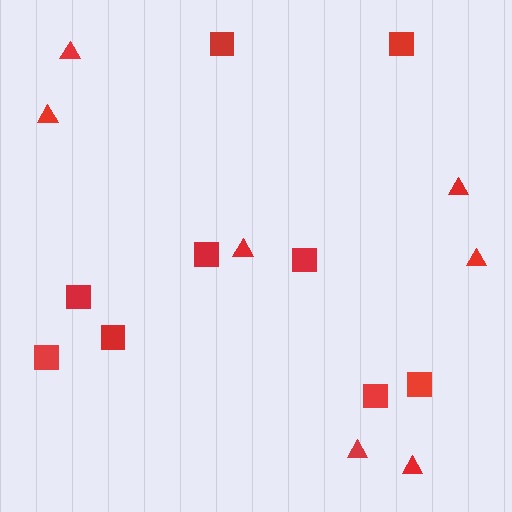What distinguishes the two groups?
There are 2 groups: one group of squares (9) and one group of triangles (7).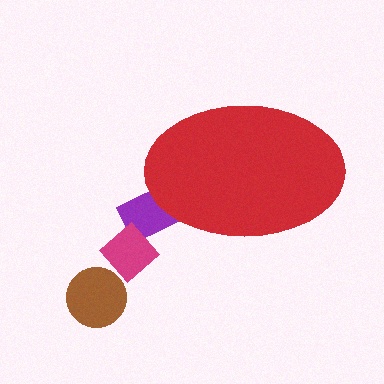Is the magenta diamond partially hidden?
No, the magenta diamond is fully visible.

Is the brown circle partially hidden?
No, the brown circle is fully visible.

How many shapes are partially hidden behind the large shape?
1 shape is partially hidden.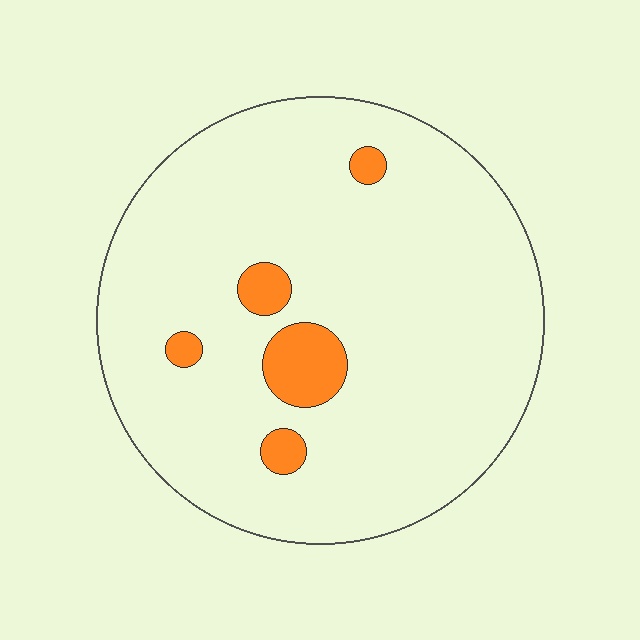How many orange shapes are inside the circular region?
5.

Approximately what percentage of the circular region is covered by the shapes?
Approximately 10%.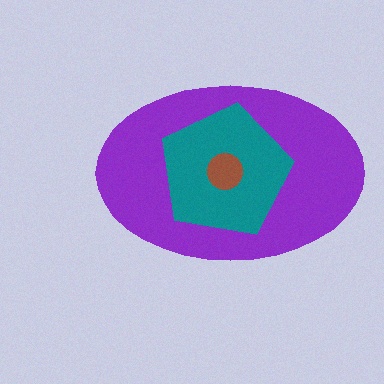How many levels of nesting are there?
3.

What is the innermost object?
The brown circle.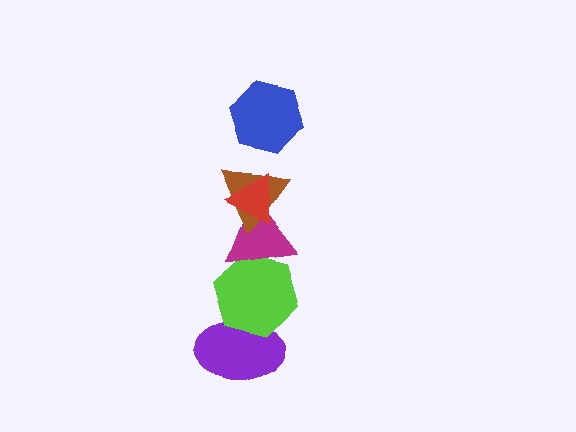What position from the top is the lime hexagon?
The lime hexagon is 5th from the top.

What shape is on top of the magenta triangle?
The brown triangle is on top of the magenta triangle.